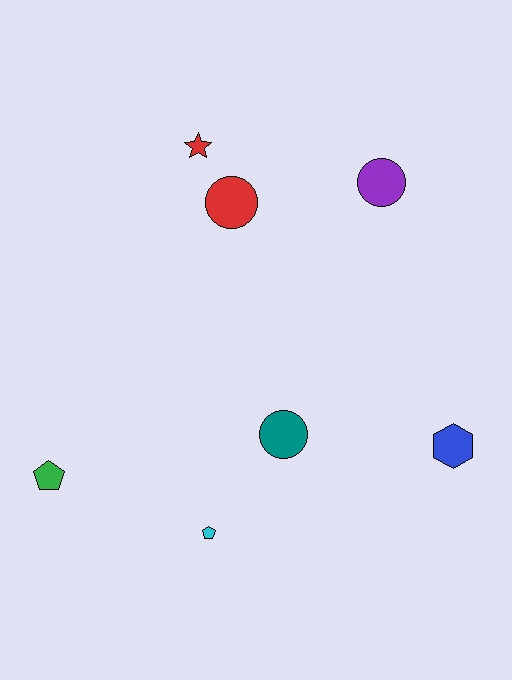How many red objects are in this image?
There are 2 red objects.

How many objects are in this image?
There are 7 objects.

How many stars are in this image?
There is 1 star.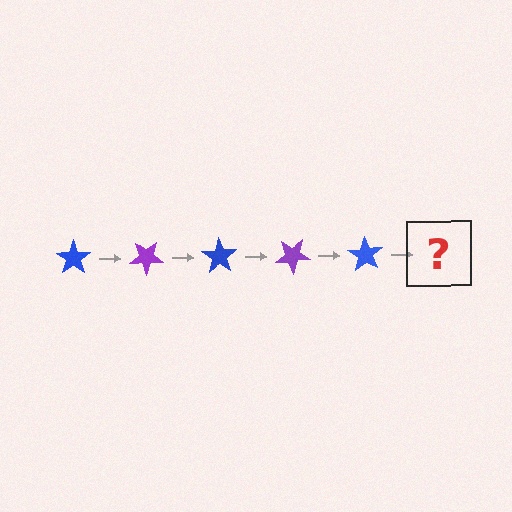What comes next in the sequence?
The next element should be a purple star, rotated 175 degrees from the start.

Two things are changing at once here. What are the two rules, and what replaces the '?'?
The two rules are that it rotates 35 degrees each step and the color cycles through blue and purple. The '?' should be a purple star, rotated 175 degrees from the start.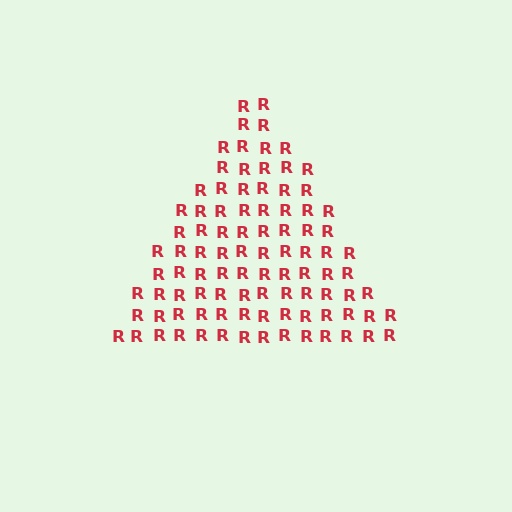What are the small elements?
The small elements are letter R's.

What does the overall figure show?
The overall figure shows a triangle.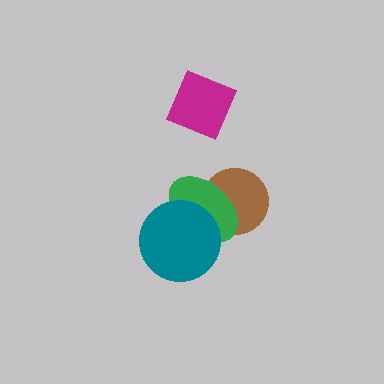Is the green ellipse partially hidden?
Yes, it is partially covered by another shape.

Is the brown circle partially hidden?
Yes, it is partially covered by another shape.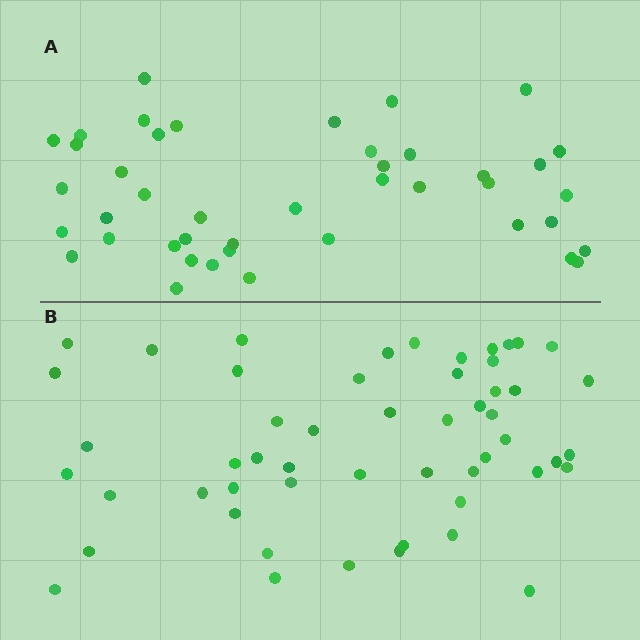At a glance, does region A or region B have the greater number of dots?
Region B (the bottom region) has more dots.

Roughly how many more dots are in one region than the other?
Region B has roughly 10 or so more dots than region A.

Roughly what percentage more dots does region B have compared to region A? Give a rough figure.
About 25% more.